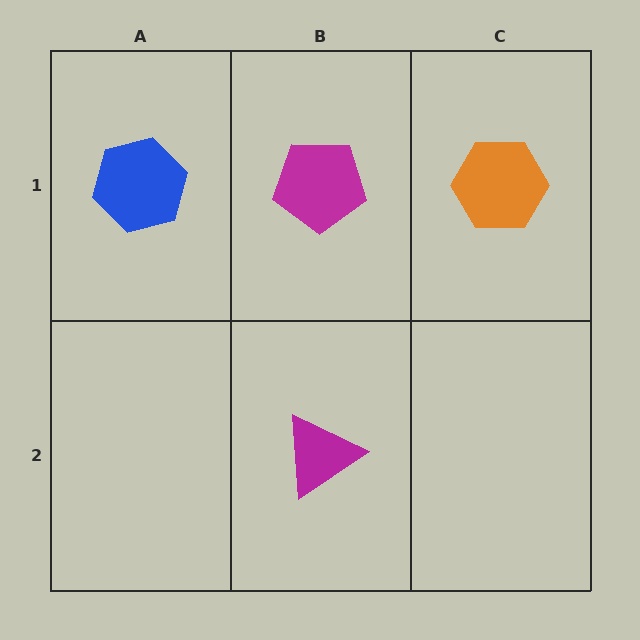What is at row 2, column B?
A magenta triangle.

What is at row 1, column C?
An orange hexagon.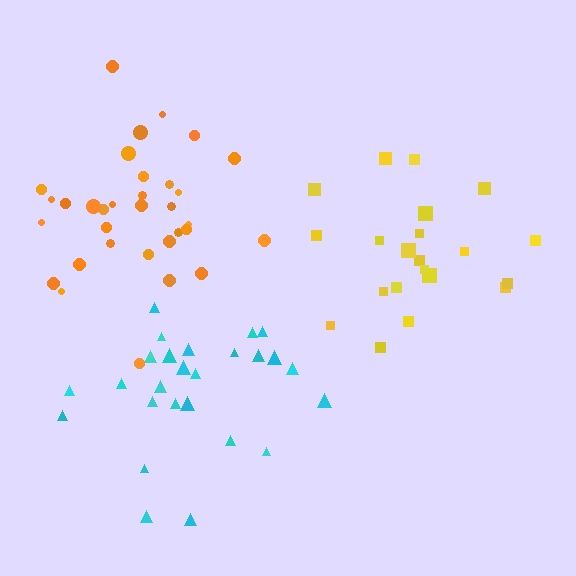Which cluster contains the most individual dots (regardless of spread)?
Orange (33).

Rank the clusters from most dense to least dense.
cyan, orange, yellow.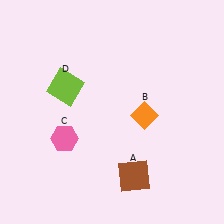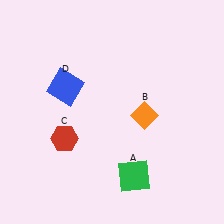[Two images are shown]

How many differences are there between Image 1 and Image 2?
There are 3 differences between the two images.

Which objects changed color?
A changed from brown to green. C changed from pink to red. D changed from lime to blue.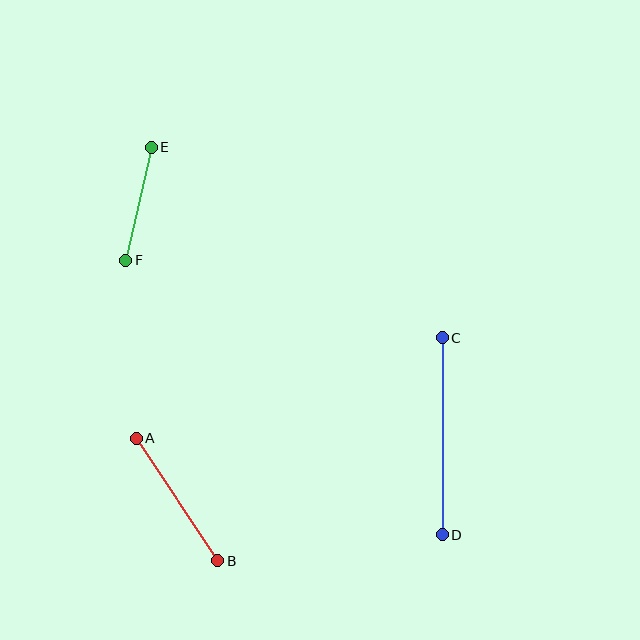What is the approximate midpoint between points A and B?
The midpoint is at approximately (177, 500) pixels.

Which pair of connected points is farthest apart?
Points C and D are farthest apart.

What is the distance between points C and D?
The distance is approximately 197 pixels.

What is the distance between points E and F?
The distance is approximately 116 pixels.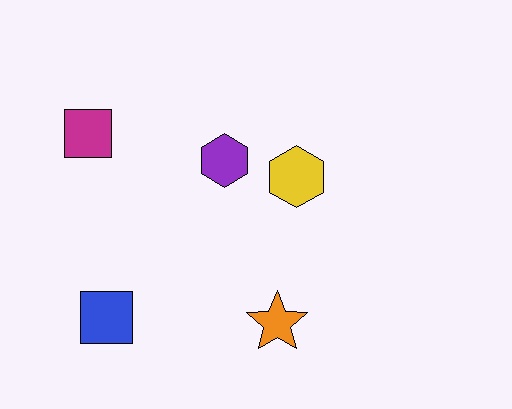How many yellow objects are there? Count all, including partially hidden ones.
There is 1 yellow object.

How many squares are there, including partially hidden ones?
There are 2 squares.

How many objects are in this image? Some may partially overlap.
There are 5 objects.